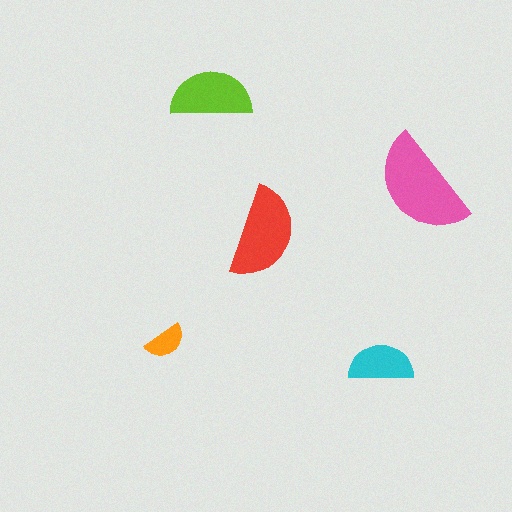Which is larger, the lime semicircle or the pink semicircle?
The pink one.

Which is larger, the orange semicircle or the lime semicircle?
The lime one.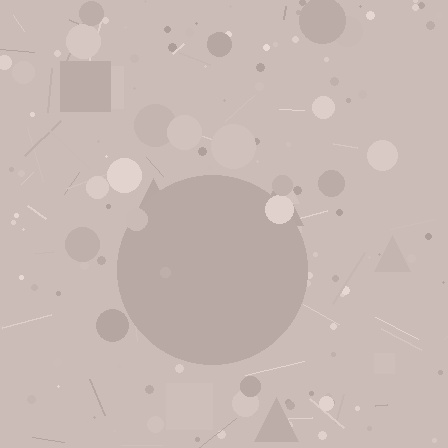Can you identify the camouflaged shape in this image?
The camouflaged shape is a circle.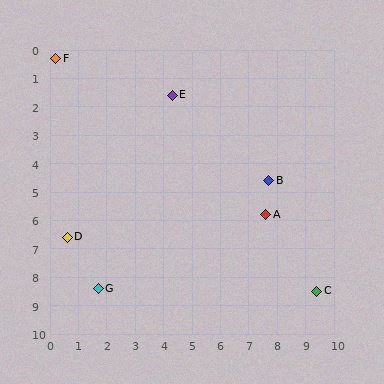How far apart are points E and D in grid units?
Points E and D are about 6.2 grid units apart.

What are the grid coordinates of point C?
Point C is at approximately (9.4, 8.5).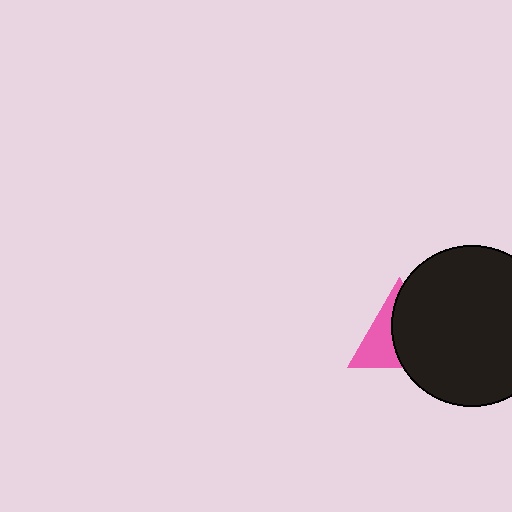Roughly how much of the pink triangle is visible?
A small part of it is visible (roughly 43%).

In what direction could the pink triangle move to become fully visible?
The pink triangle could move left. That would shift it out from behind the black circle entirely.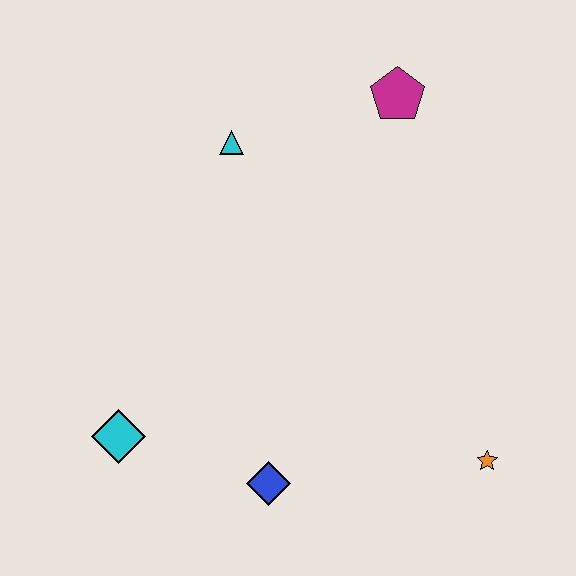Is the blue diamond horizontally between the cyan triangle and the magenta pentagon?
Yes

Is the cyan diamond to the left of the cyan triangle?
Yes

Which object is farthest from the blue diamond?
The magenta pentagon is farthest from the blue diamond.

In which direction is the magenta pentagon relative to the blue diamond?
The magenta pentagon is above the blue diamond.